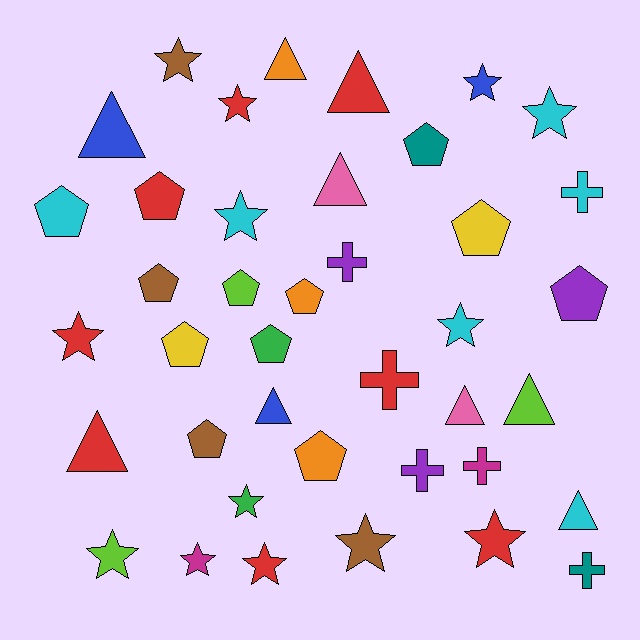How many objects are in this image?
There are 40 objects.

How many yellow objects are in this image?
There are 2 yellow objects.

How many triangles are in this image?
There are 9 triangles.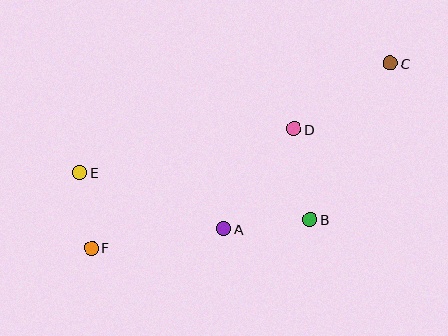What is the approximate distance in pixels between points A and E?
The distance between A and E is approximately 155 pixels.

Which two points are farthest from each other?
Points C and F are farthest from each other.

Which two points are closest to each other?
Points E and F are closest to each other.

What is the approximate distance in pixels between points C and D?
The distance between C and D is approximately 117 pixels.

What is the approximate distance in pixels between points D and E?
The distance between D and E is approximately 219 pixels.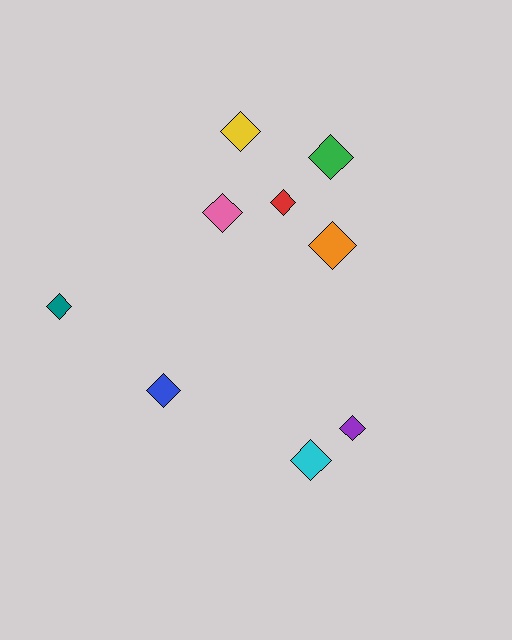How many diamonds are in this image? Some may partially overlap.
There are 9 diamonds.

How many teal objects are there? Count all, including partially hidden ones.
There is 1 teal object.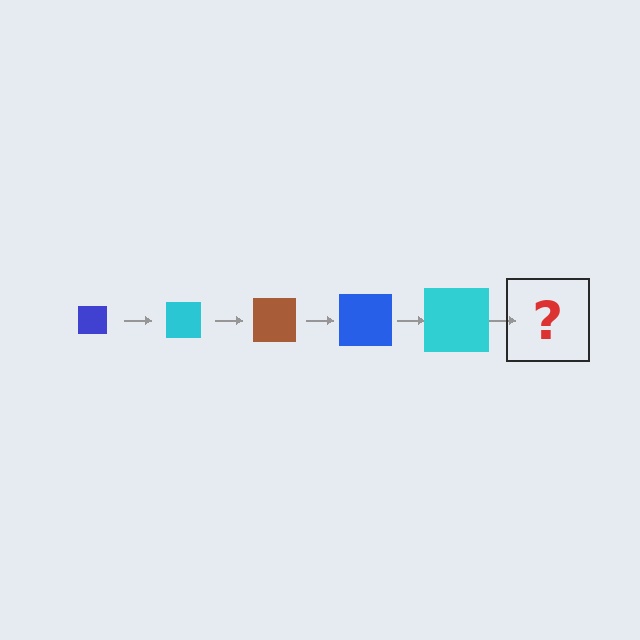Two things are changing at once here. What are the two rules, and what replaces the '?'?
The two rules are that the square grows larger each step and the color cycles through blue, cyan, and brown. The '?' should be a brown square, larger than the previous one.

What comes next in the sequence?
The next element should be a brown square, larger than the previous one.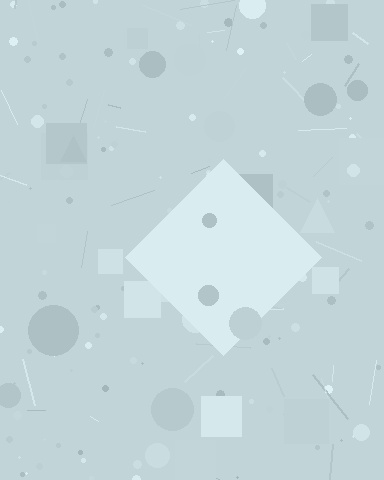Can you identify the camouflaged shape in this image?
The camouflaged shape is a diamond.